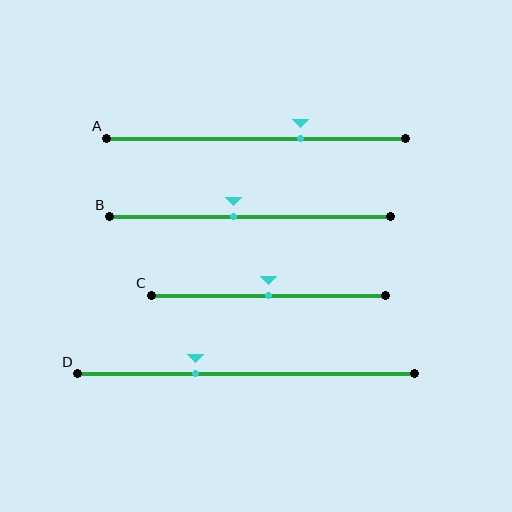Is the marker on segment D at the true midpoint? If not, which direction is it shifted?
No, the marker on segment D is shifted to the left by about 15% of the segment length.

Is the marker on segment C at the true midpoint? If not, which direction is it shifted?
Yes, the marker on segment C is at the true midpoint.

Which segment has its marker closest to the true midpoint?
Segment C has its marker closest to the true midpoint.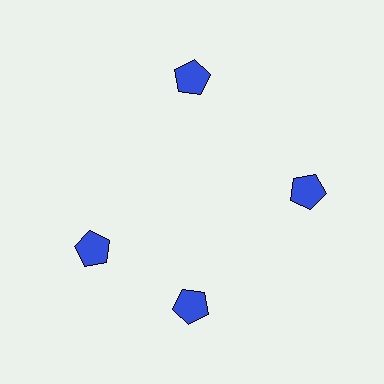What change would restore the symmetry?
The symmetry would be restored by rotating it back into even spacing with its neighbors so that all 4 pentagons sit at equal angles and equal distance from the center.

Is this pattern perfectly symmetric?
No. The 4 blue pentagons are arranged in a ring, but one element near the 9 o'clock position is rotated out of alignment along the ring, breaking the 4-fold rotational symmetry.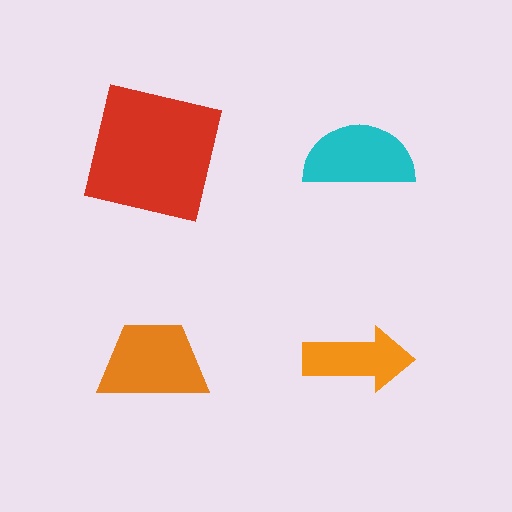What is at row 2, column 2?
An orange arrow.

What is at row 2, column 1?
An orange trapezoid.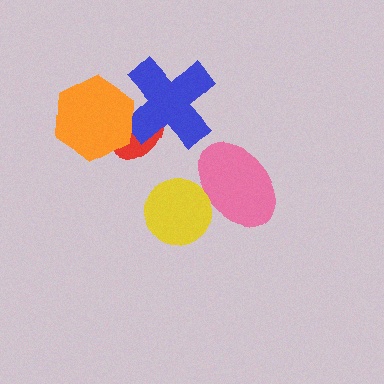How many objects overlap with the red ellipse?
2 objects overlap with the red ellipse.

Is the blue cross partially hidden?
Yes, it is partially covered by another shape.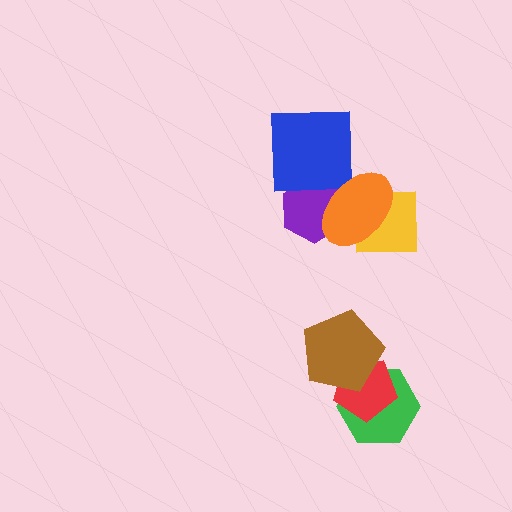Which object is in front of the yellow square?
The orange ellipse is in front of the yellow square.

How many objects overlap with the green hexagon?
2 objects overlap with the green hexagon.